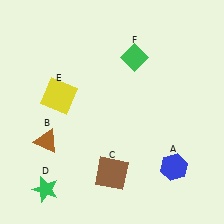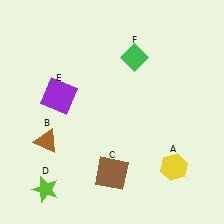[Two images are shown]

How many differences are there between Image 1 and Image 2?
There are 3 differences between the two images.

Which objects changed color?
A changed from blue to yellow. D changed from green to lime. E changed from yellow to purple.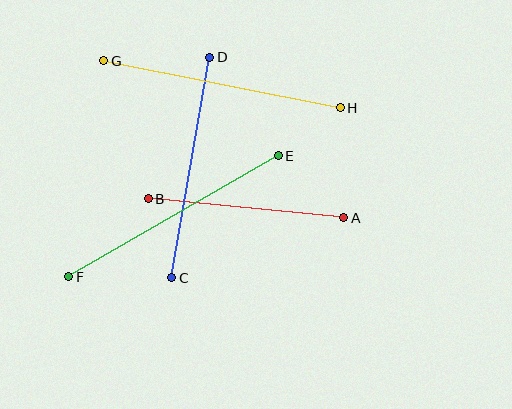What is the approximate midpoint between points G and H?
The midpoint is at approximately (222, 84) pixels.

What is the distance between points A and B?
The distance is approximately 196 pixels.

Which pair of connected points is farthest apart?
Points E and F are farthest apart.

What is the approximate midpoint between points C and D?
The midpoint is at approximately (191, 168) pixels.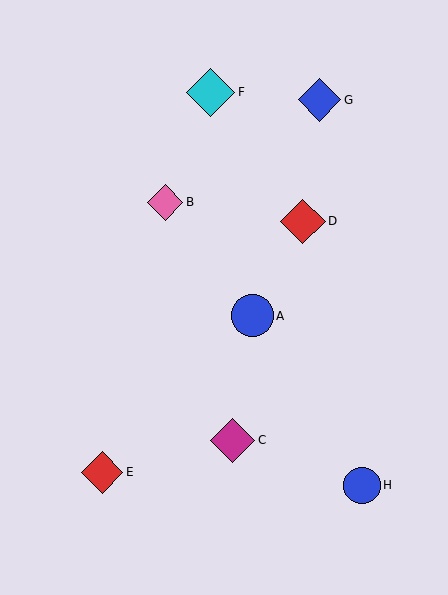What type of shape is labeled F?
Shape F is a cyan diamond.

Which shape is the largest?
The cyan diamond (labeled F) is the largest.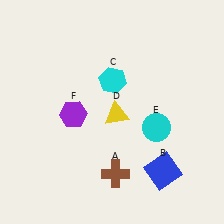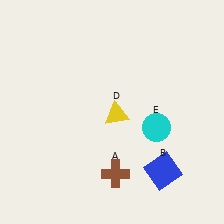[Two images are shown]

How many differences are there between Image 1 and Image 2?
There are 2 differences between the two images.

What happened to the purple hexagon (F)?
The purple hexagon (F) was removed in Image 2. It was in the bottom-left area of Image 1.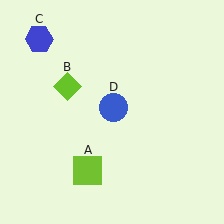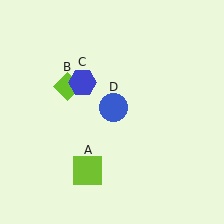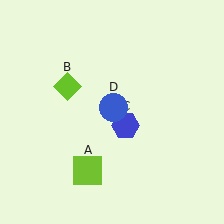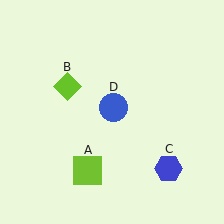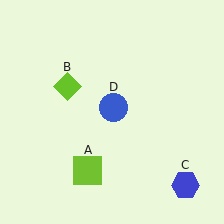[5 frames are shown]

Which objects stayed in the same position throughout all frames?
Lime square (object A) and lime diamond (object B) and blue circle (object D) remained stationary.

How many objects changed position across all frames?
1 object changed position: blue hexagon (object C).